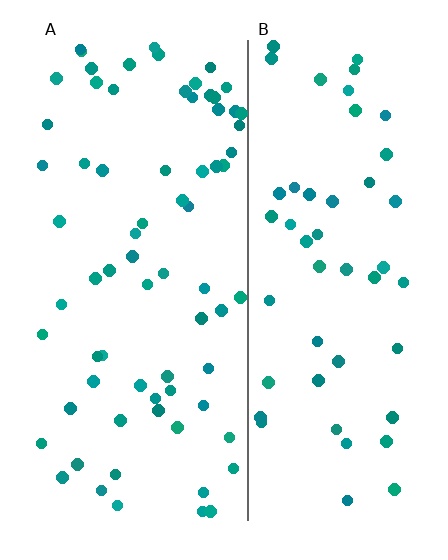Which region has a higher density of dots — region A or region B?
A (the left).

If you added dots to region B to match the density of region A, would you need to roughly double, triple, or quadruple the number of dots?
Approximately double.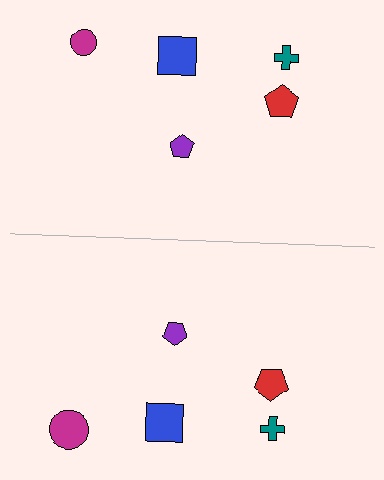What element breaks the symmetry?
The magenta circle on the bottom side has a different size than its mirror counterpart.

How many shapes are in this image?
There are 10 shapes in this image.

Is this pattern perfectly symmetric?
No, the pattern is not perfectly symmetric. The magenta circle on the bottom side has a different size than its mirror counterpart.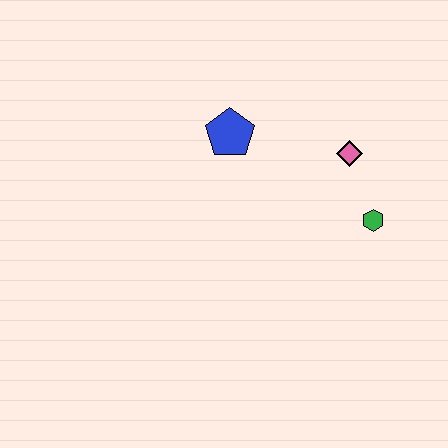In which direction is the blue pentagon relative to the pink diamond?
The blue pentagon is to the left of the pink diamond.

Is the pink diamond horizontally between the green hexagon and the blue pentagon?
Yes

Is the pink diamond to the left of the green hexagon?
Yes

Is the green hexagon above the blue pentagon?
No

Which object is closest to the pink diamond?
The green hexagon is closest to the pink diamond.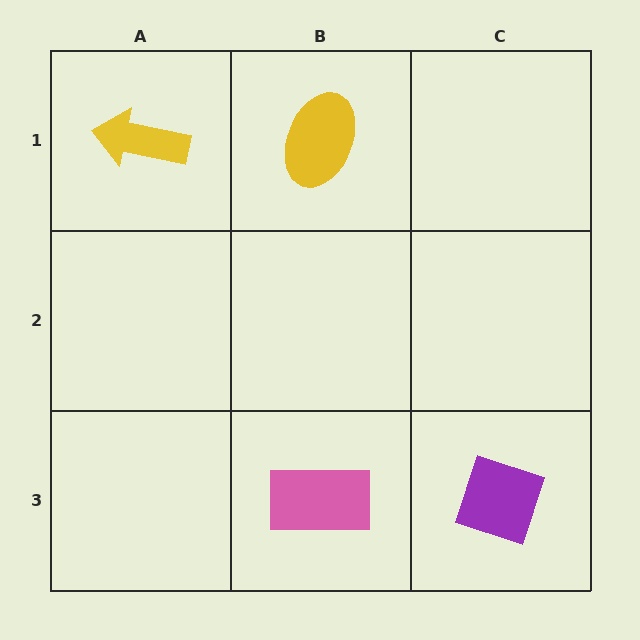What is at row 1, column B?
A yellow ellipse.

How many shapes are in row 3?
2 shapes.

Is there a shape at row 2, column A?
No, that cell is empty.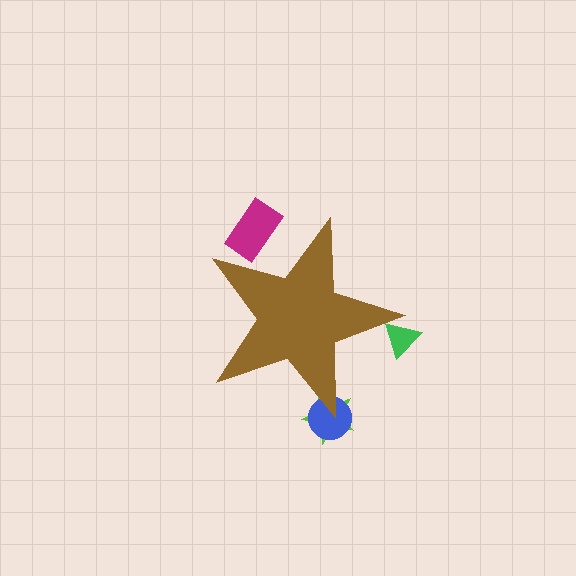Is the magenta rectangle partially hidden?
Yes, the magenta rectangle is partially hidden behind the brown star.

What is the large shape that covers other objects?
A brown star.